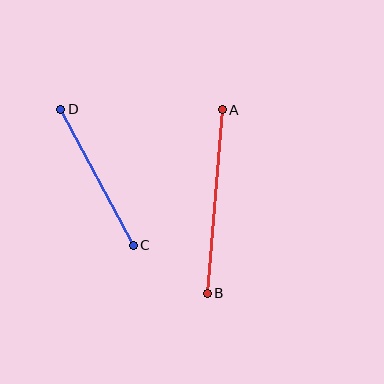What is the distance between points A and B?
The distance is approximately 184 pixels.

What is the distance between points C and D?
The distance is approximately 154 pixels.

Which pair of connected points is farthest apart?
Points A and B are farthest apart.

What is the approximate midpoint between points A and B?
The midpoint is at approximately (215, 201) pixels.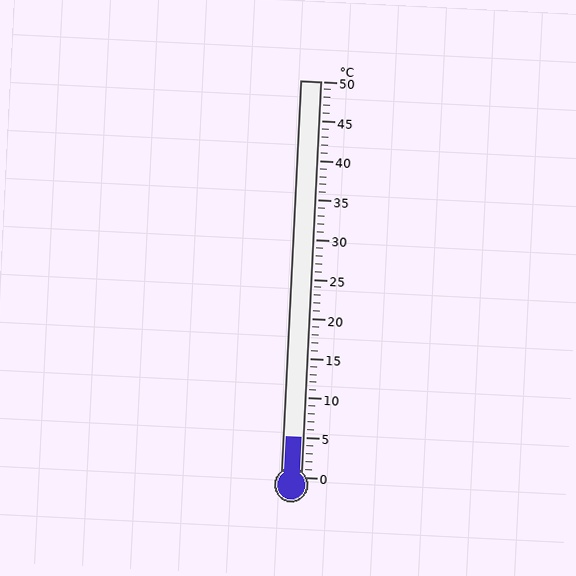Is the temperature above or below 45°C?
The temperature is below 45°C.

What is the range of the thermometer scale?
The thermometer scale ranges from 0°C to 50°C.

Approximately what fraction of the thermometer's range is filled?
The thermometer is filled to approximately 10% of its range.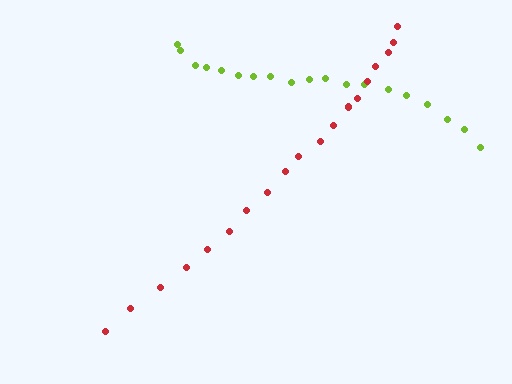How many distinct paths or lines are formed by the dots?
There are 2 distinct paths.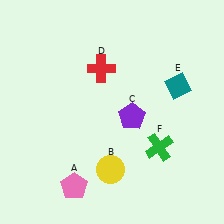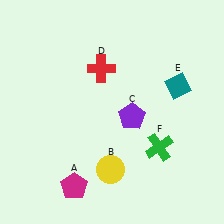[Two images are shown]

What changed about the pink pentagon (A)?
In Image 1, A is pink. In Image 2, it changed to magenta.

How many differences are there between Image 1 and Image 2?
There is 1 difference between the two images.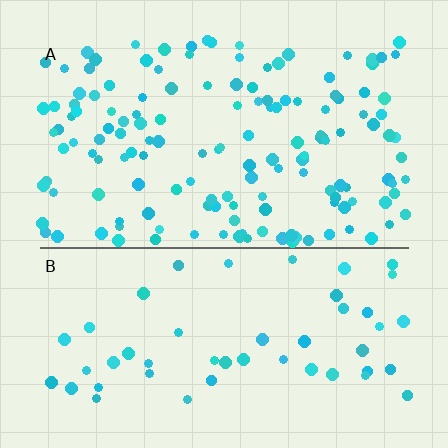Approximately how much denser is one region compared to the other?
Approximately 2.8× — region A over region B.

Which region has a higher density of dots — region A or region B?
A (the top).